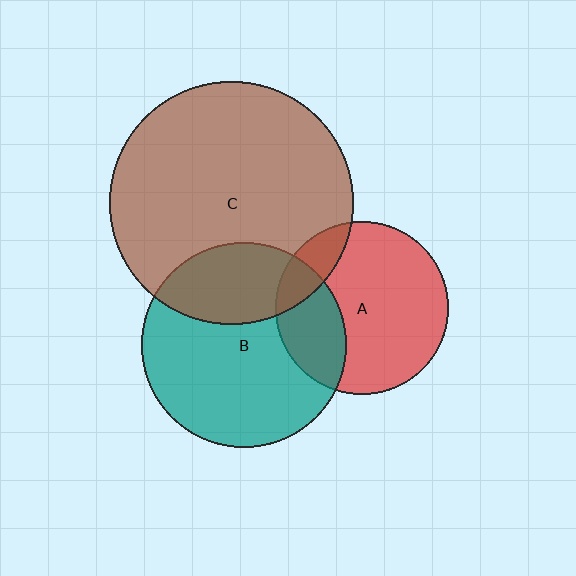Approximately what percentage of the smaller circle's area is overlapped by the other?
Approximately 30%.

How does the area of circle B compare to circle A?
Approximately 1.4 times.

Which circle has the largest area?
Circle C (brown).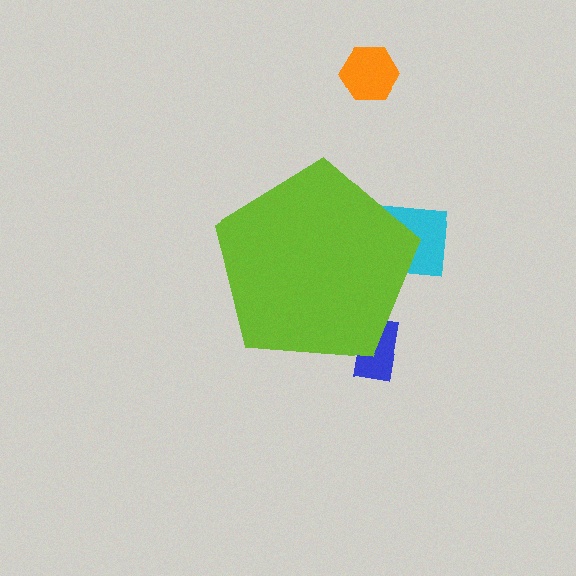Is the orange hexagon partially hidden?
No, the orange hexagon is fully visible.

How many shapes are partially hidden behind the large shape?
2 shapes are partially hidden.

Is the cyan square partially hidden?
Yes, the cyan square is partially hidden behind the lime pentagon.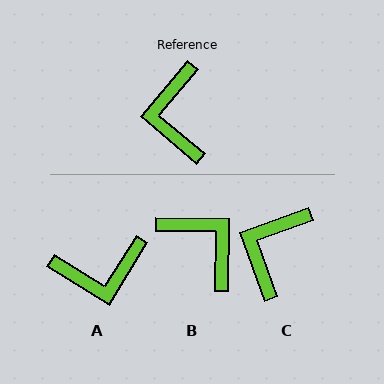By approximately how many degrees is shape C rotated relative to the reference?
Approximately 30 degrees clockwise.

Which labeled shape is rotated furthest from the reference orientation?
B, about 141 degrees away.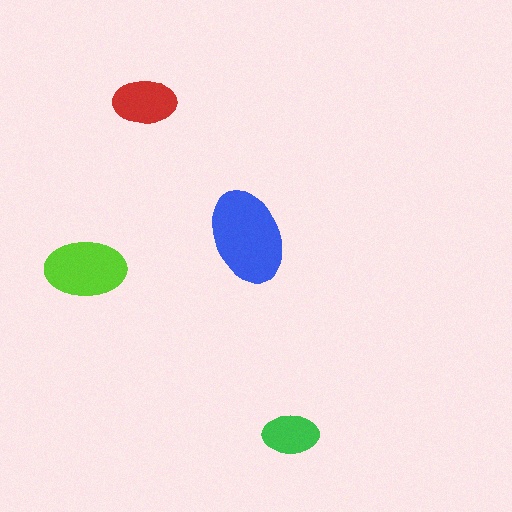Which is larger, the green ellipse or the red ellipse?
The red one.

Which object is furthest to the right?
The green ellipse is rightmost.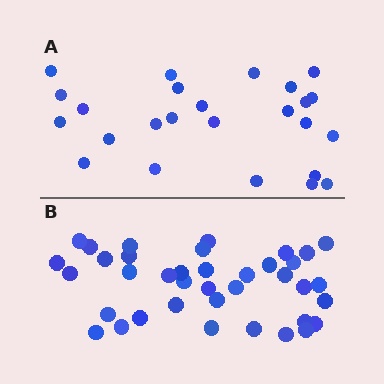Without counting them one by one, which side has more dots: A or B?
Region B (the bottom region) has more dots.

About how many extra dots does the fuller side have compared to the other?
Region B has approximately 15 more dots than region A.